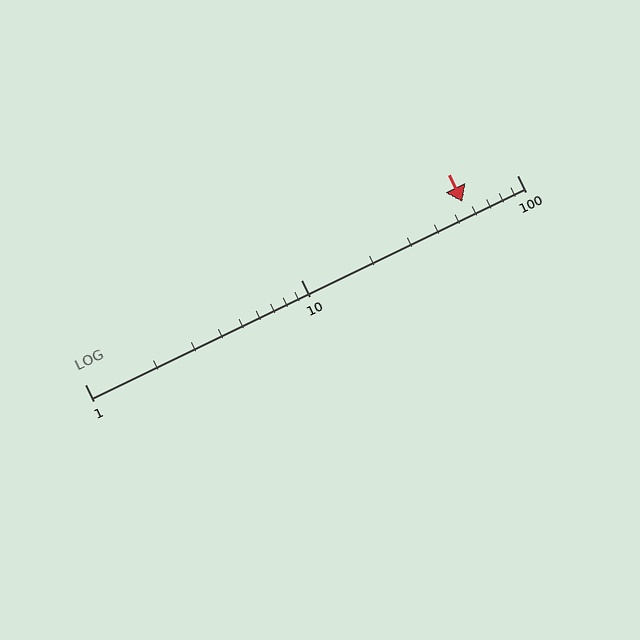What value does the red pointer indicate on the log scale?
The pointer indicates approximately 56.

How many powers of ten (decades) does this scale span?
The scale spans 2 decades, from 1 to 100.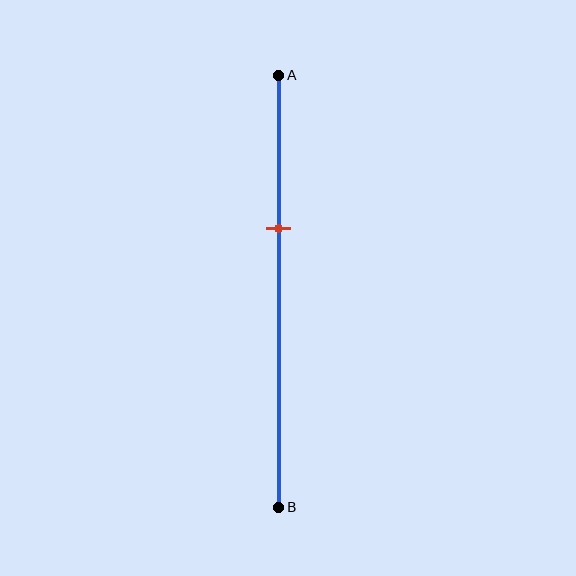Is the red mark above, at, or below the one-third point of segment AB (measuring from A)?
The red mark is approximately at the one-third point of segment AB.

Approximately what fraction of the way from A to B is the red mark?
The red mark is approximately 35% of the way from A to B.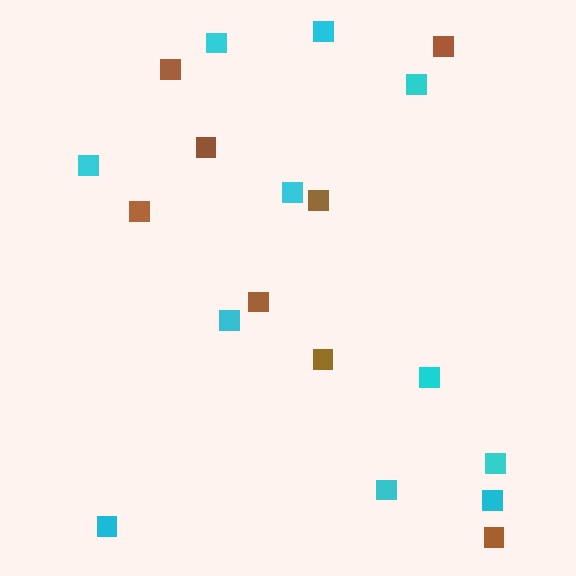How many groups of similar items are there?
There are 2 groups: one group of brown squares (8) and one group of cyan squares (11).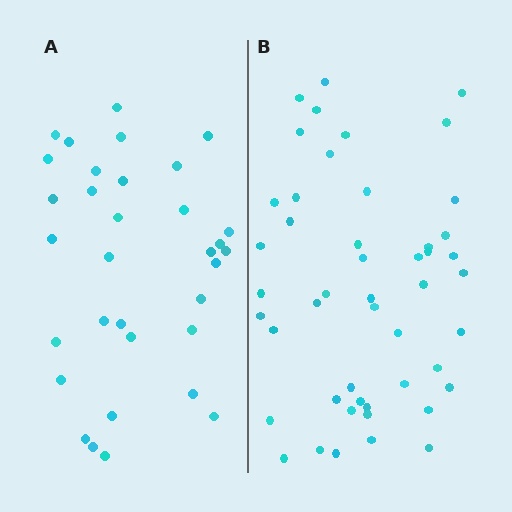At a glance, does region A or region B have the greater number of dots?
Region B (the right region) has more dots.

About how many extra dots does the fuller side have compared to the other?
Region B has approximately 15 more dots than region A.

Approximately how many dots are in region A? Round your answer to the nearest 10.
About 30 dots. (The exact count is 33, which rounds to 30.)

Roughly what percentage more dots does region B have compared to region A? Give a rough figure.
About 45% more.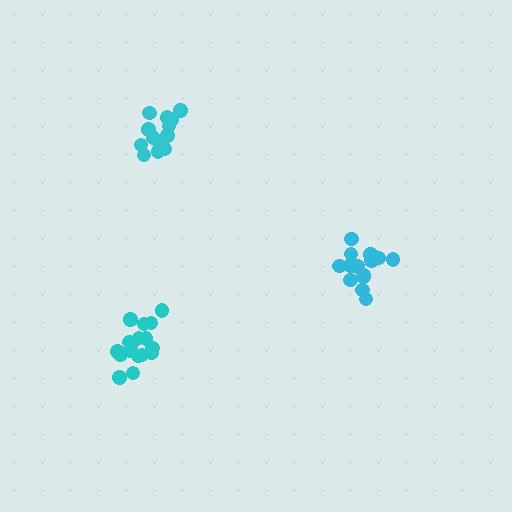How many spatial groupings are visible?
There are 3 spatial groupings.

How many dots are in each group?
Group 1: 17 dots, Group 2: 15 dots, Group 3: 14 dots (46 total).